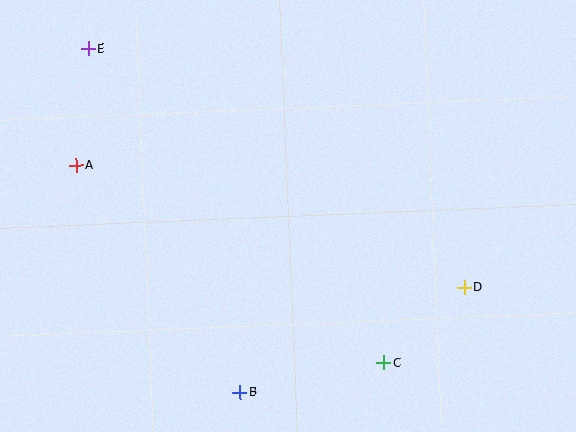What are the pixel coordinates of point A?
Point A is at (76, 166).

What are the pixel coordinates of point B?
Point B is at (240, 392).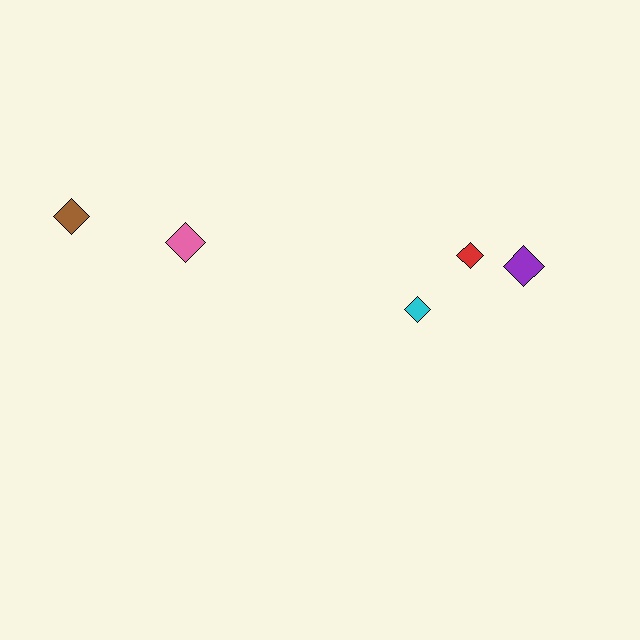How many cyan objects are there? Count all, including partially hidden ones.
There is 1 cyan object.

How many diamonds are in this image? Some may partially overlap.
There are 5 diamonds.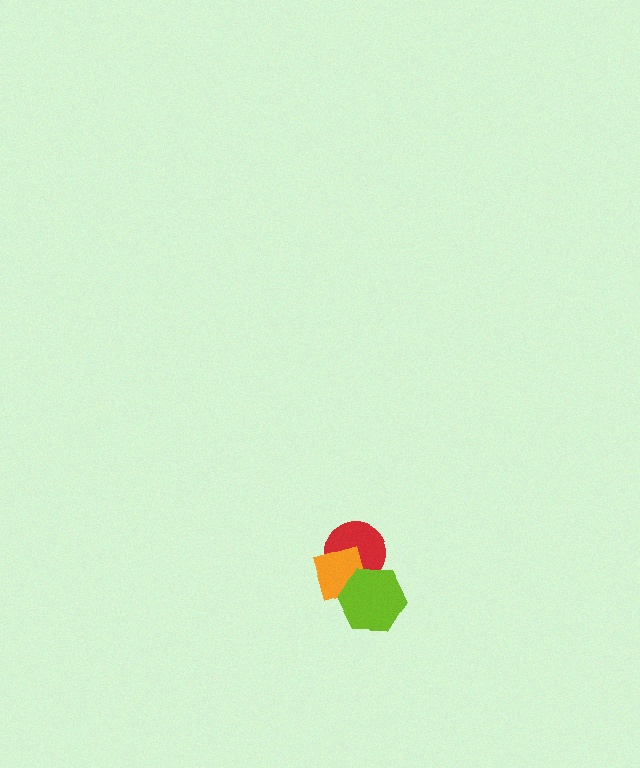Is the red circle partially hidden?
Yes, it is partially covered by another shape.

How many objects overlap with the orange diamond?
2 objects overlap with the orange diamond.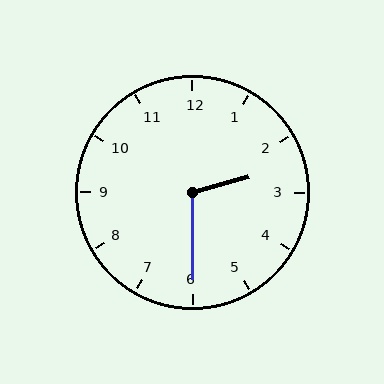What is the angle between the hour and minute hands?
Approximately 105 degrees.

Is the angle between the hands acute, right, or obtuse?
It is obtuse.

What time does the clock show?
2:30.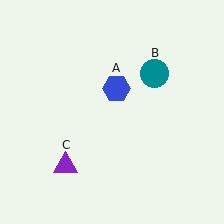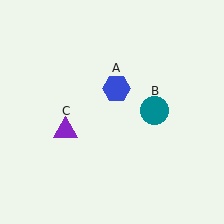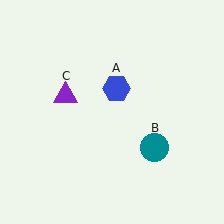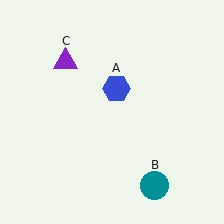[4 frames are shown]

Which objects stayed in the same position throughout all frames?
Blue hexagon (object A) remained stationary.